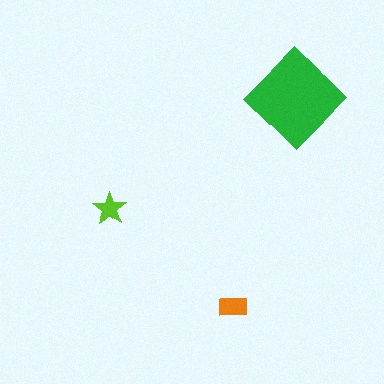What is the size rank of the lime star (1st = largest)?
3rd.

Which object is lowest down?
The orange rectangle is bottommost.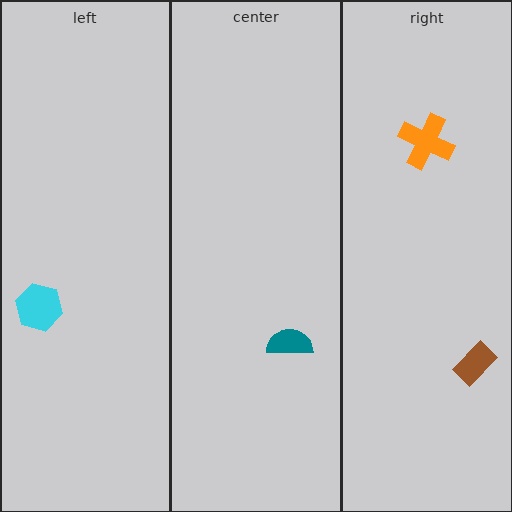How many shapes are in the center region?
1.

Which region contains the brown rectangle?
The right region.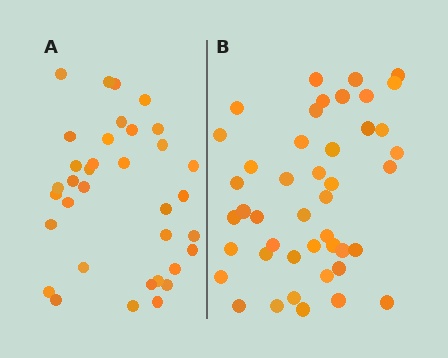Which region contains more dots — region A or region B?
Region B (the right region) has more dots.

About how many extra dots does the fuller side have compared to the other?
Region B has roughly 8 or so more dots than region A.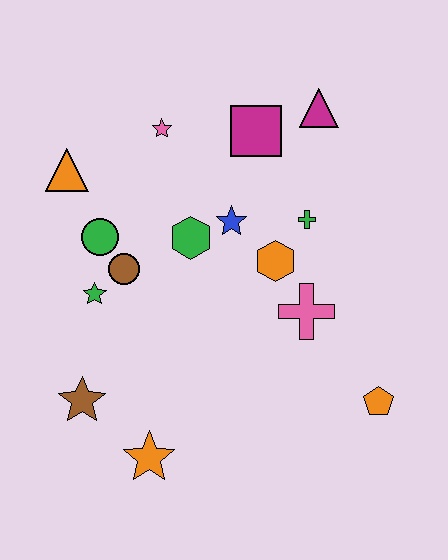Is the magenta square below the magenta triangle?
Yes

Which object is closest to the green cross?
The orange hexagon is closest to the green cross.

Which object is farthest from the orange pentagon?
The orange triangle is farthest from the orange pentagon.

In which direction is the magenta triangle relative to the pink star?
The magenta triangle is to the right of the pink star.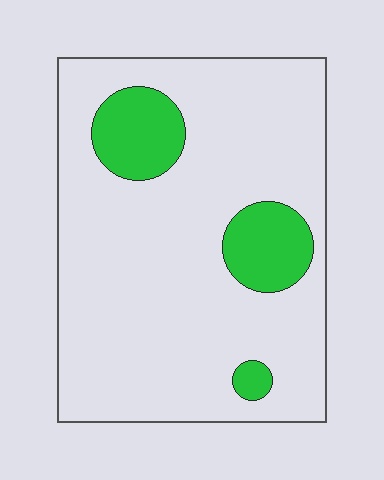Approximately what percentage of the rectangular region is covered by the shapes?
Approximately 15%.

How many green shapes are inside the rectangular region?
3.